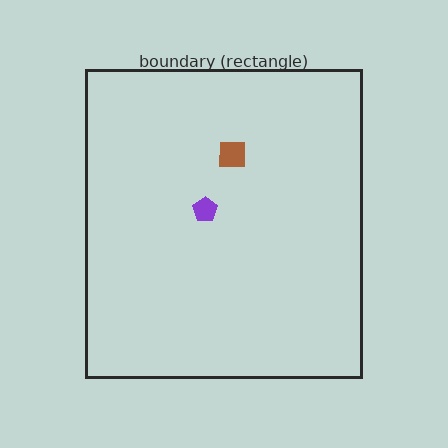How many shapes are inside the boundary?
2 inside, 0 outside.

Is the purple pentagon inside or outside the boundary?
Inside.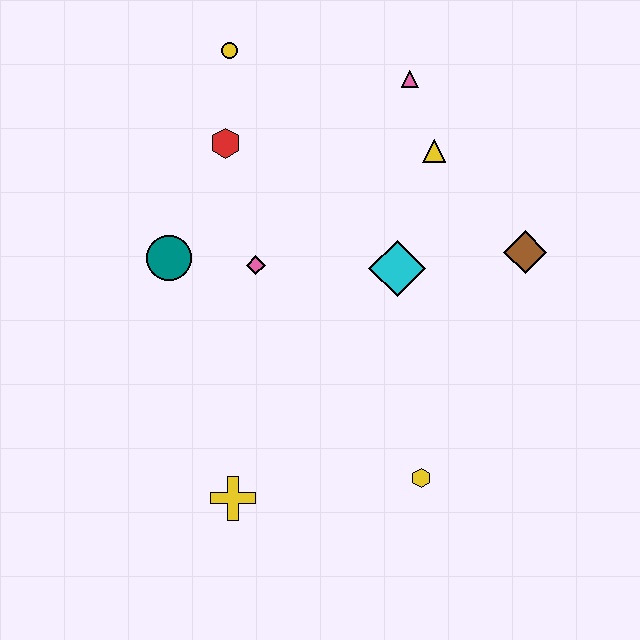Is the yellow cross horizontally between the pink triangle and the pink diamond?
No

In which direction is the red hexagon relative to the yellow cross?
The red hexagon is above the yellow cross.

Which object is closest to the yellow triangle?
The pink triangle is closest to the yellow triangle.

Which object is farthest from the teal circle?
The brown diamond is farthest from the teal circle.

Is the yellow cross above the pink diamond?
No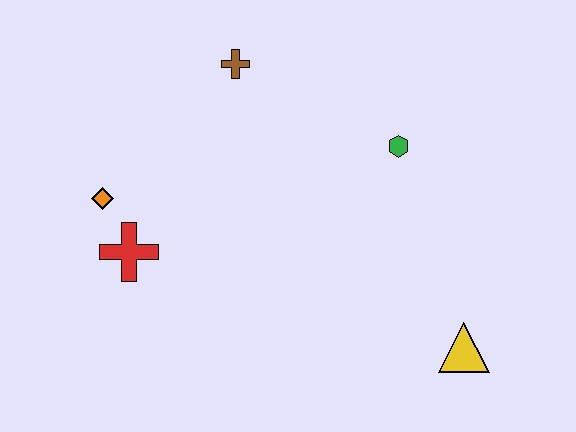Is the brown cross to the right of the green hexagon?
No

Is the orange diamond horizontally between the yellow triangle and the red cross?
No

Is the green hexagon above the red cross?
Yes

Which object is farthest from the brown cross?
The yellow triangle is farthest from the brown cross.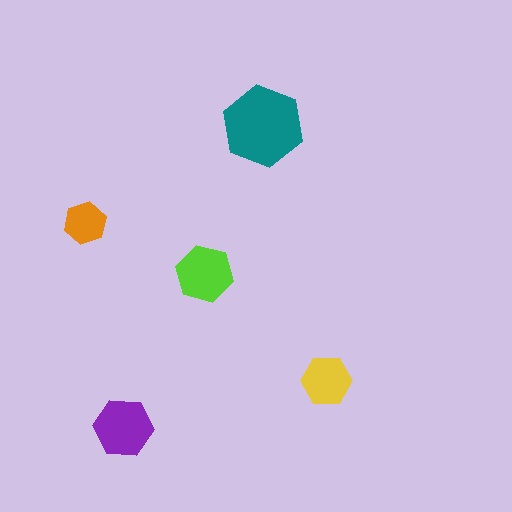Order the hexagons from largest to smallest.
the teal one, the purple one, the lime one, the yellow one, the orange one.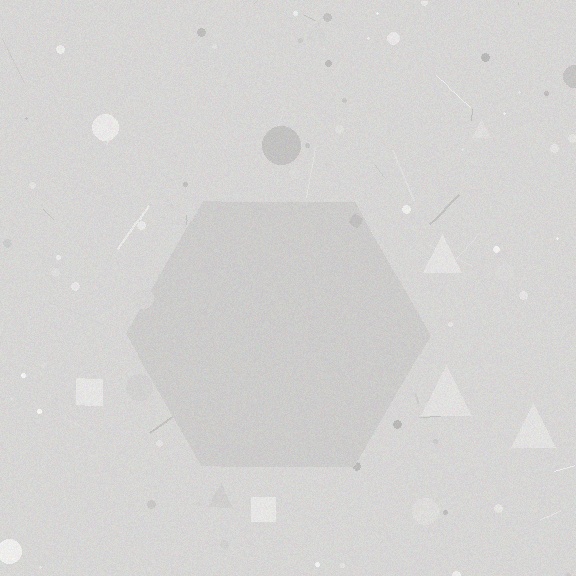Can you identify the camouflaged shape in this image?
The camouflaged shape is a hexagon.